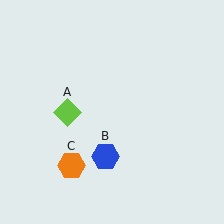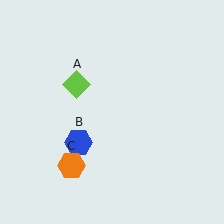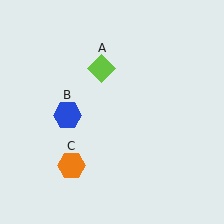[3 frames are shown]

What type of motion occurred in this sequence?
The lime diamond (object A), blue hexagon (object B) rotated clockwise around the center of the scene.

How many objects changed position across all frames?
2 objects changed position: lime diamond (object A), blue hexagon (object B).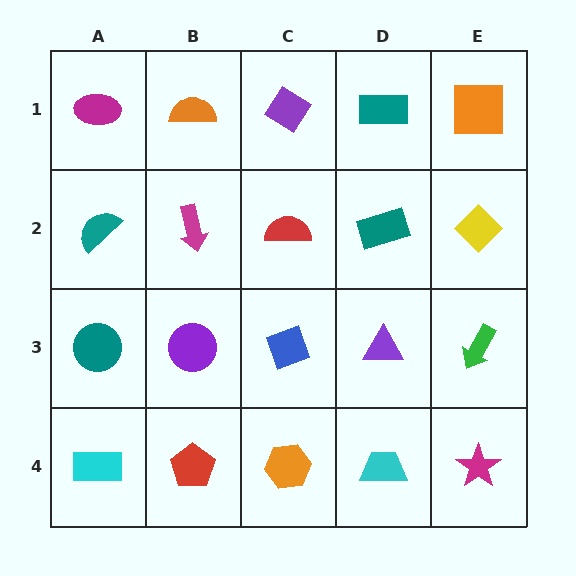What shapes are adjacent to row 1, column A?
A teal semicircle (row 2, column A), an orange semicircle (row 1, column B).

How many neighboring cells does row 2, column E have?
3.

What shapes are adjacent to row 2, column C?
A purple diamond (row 1, column C), a blue diamond (row 3, column C), a magenta arrow (row 2, column B), a teal rectangle (row 2, column D).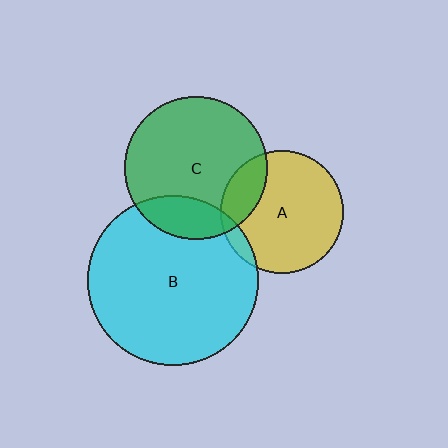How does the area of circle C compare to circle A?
Approximately 1.4 times.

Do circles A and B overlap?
Yes.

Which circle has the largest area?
Circle B (cyan).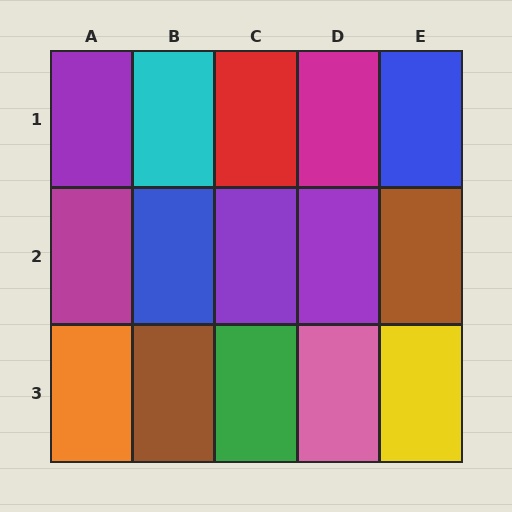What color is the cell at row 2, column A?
Magenta.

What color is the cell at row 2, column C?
Purple.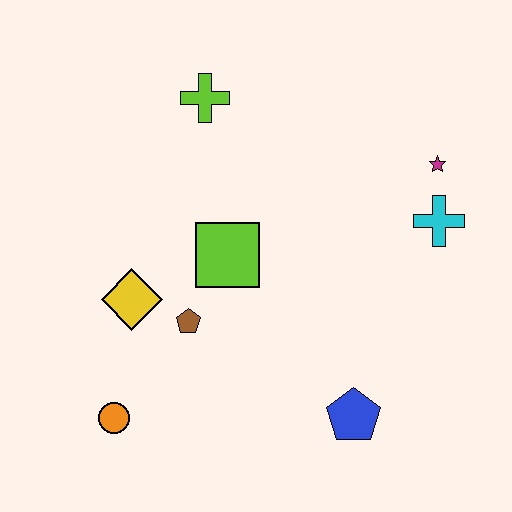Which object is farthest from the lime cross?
The blue pentagon is farthest from the lime cross.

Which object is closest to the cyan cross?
The magenta star is closest to the cyan cross.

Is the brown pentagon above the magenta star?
No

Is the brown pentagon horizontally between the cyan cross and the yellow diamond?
Yes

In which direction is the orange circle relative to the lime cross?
The orange circle is below the lime cross.